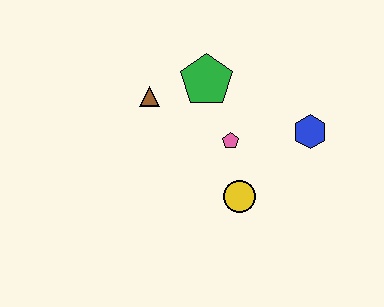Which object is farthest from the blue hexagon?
The brown triangle is farthest from the blue hexagon.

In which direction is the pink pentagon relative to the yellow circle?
The pink pentagon is above the yellow circle.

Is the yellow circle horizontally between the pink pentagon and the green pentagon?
No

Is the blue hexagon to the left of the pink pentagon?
No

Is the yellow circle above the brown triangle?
No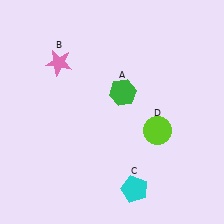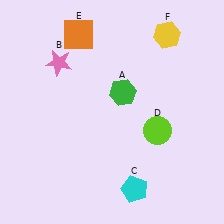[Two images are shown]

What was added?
An orange square (E), a yellow hexagon (F) were added in Image 2.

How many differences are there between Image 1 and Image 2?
There are 2 differences between the two images.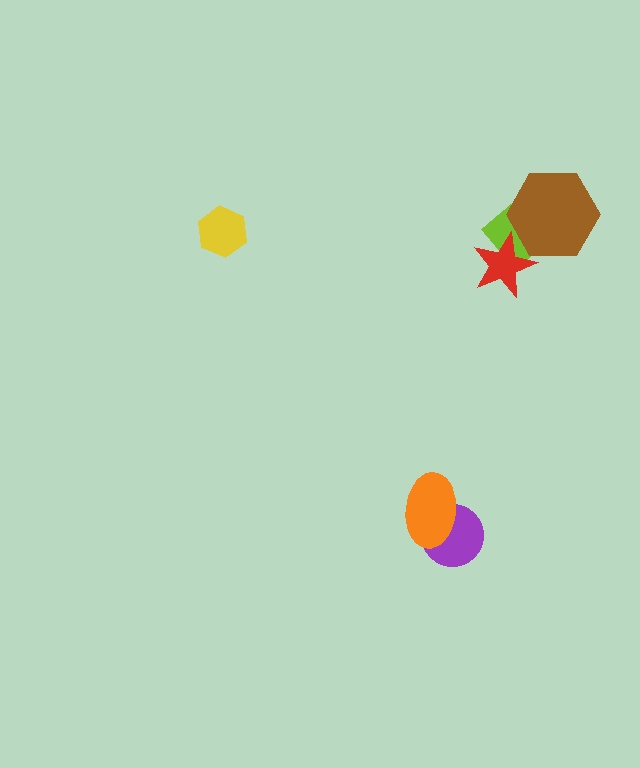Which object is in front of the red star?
The brown hexagon is in front of the red star.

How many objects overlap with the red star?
2 objects overlap with the red star.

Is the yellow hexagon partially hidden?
No, no other shape covers it.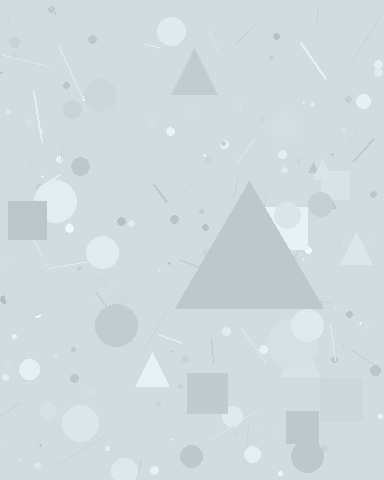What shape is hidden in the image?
A triangle is hidden in the image.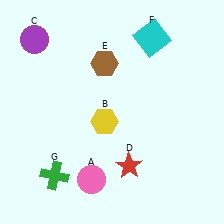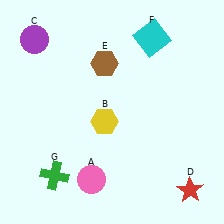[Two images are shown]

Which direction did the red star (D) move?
The red star (D) moved right.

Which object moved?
The red star (D) moved right.